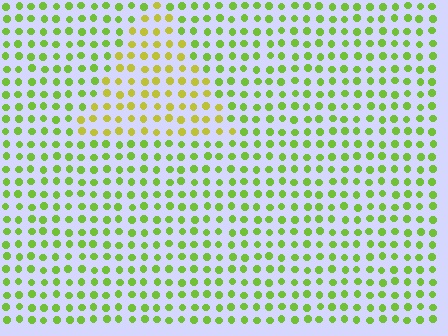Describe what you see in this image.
The image is filled with small lime elements in a uniform arrangement. A triangle-shaped region is visible where the elements are tinted to a slightly different hue, forming a subtle color boundary.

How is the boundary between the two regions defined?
The boundary is defined purely by a slight shift in hue (about 33 degrees). Spacing, size, and orientation are identical on both sides.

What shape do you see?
I see a triangle.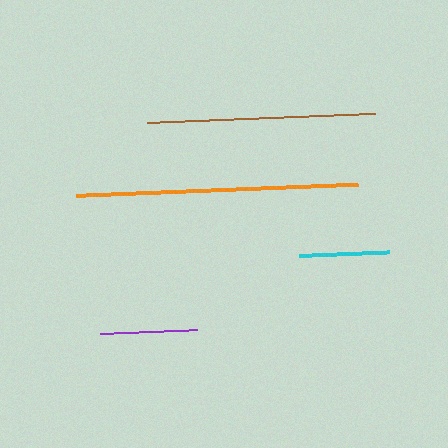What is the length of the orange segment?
The orange segment is approximately 282 pixels long.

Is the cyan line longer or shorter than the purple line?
The purple line is longer than the cyan line.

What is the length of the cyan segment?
The cyan segment is approximately 89 pixels long.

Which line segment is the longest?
The orange line is the longest at approximately 282 pixels.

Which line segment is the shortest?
The cyan line is the shortest at approximately 89 pixels.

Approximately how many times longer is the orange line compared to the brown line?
The orange line is approximately 1.2 times the length of the brown line.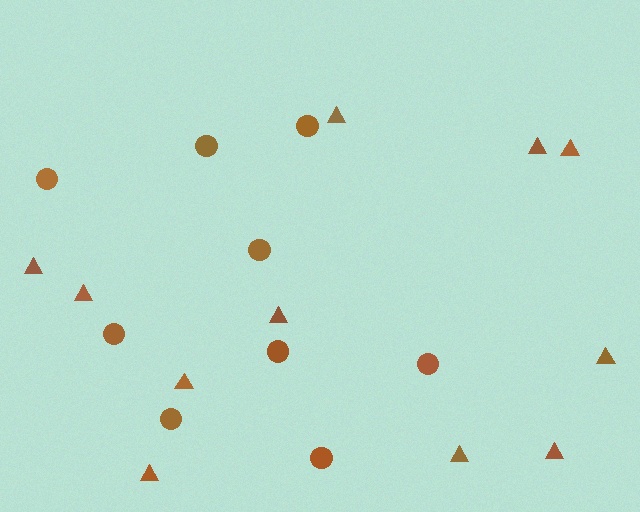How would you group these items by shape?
There are 2 groups: one group of circles (9) and one group of triangles (11).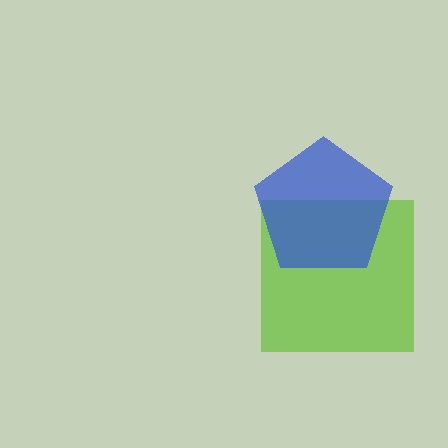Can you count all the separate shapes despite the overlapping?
Yes, there are 2 separate shapes.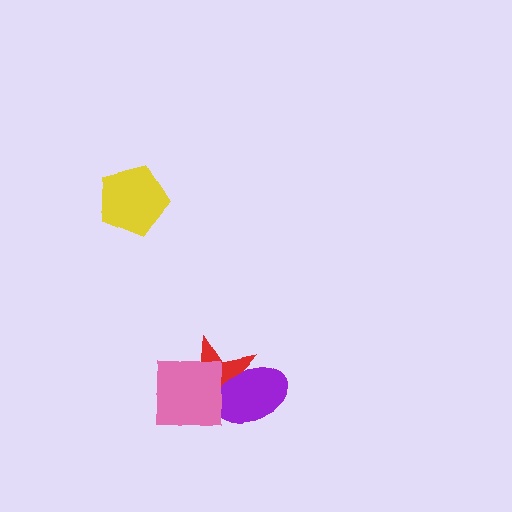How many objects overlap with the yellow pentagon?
0 objects overlap with the yellow pentagon.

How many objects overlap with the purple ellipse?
2 objects overlap with the purple ellipse.